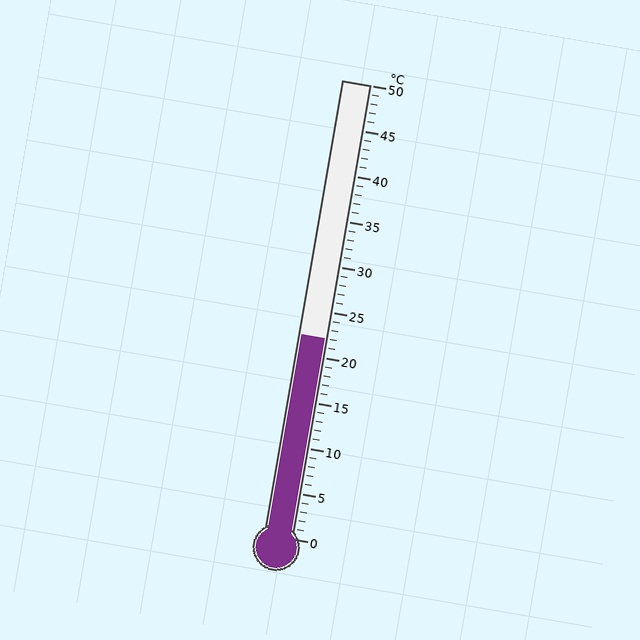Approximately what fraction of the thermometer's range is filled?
The thermometer is filled to approximately 45% of its range.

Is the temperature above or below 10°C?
The temperature is above 10°C.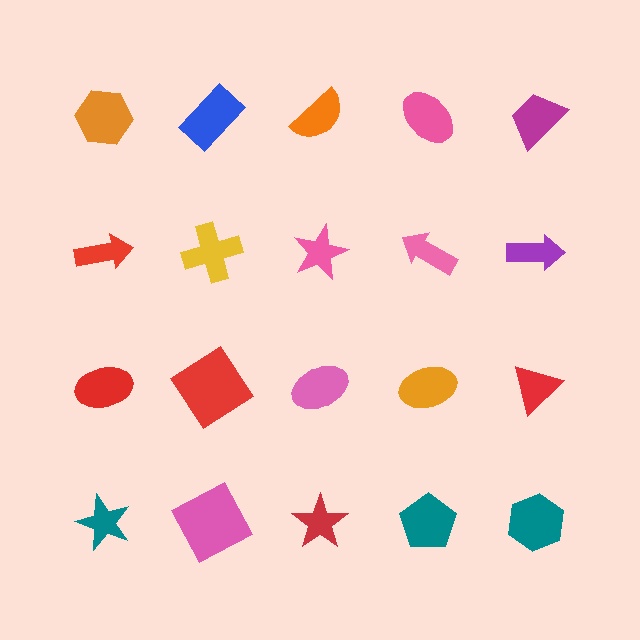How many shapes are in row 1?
5 shapes.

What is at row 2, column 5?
A purple arrow.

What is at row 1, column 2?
A blue rectangle.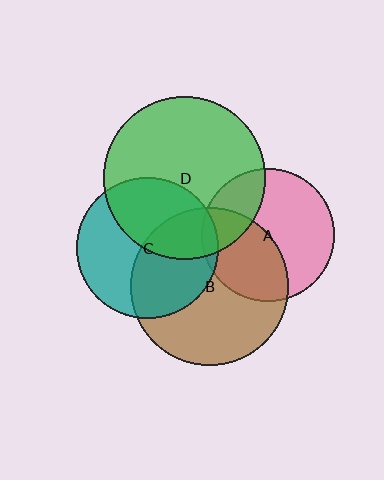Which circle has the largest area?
Circle D (green).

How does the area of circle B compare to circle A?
Approximately 1.4 times.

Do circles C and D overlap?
Yes.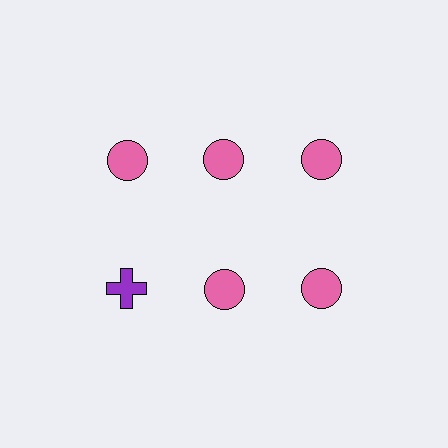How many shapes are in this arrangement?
There are 6 shapes arranged in a grid pattern.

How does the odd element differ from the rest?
It differs in both color (purple instead of pink) and shape (cross instead of circle).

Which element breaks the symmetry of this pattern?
The purple cross in the second row, leftmost column breaks the symmetry. All other shapes are pink circles.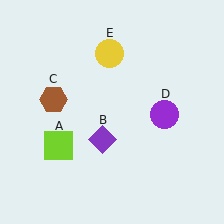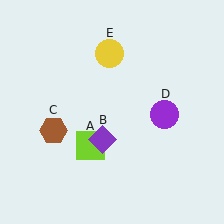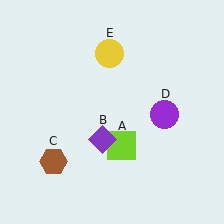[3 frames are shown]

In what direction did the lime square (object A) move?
The lime square (object A) moved right.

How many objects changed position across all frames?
2 objects changed position: lime square (object A), brown hexagon (object C).